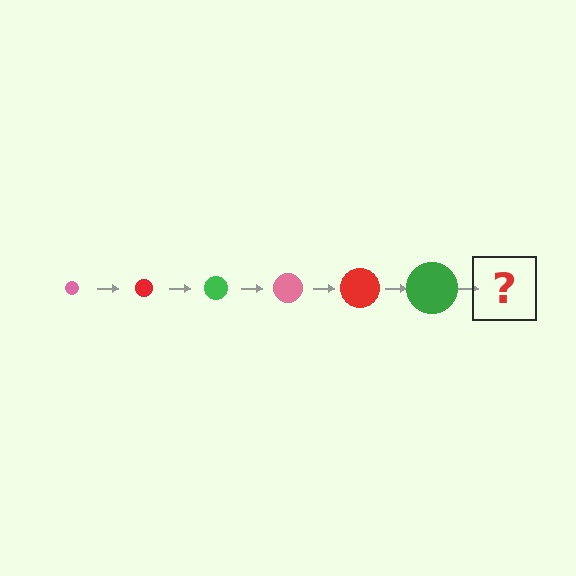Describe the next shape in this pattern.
It should be a pink circle, larger than the previous one.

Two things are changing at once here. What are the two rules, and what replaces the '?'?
The two rules are that the circle grows larger each step and the color cycles through pink, red, and green. The '?' should be a pink circle, larger than the previous one.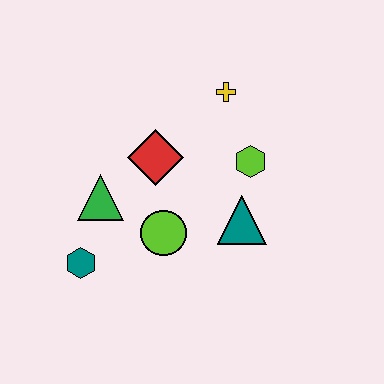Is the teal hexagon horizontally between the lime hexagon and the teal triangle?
No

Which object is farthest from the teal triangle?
The teal hexagon is farthest from the teal triangle.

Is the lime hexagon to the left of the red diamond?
No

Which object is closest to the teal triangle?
The lime hexagon is closest to the teal triangle.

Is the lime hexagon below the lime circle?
No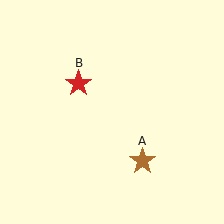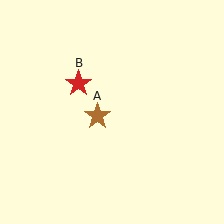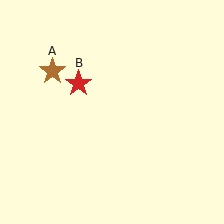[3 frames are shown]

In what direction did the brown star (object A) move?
The brown star (object A) moved up and to the left.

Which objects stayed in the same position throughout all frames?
Red star (object B) remained stationary.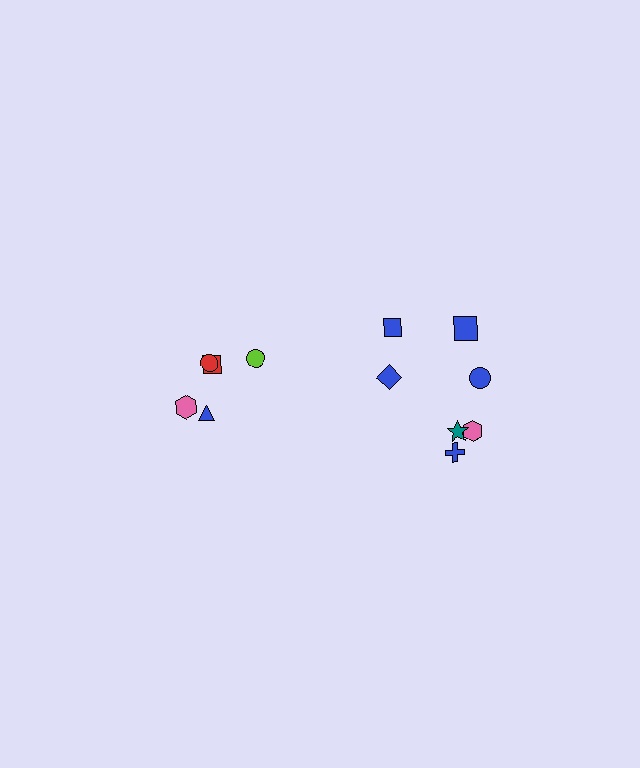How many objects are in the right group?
There are 7 objects.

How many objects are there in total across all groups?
There are 12 objects.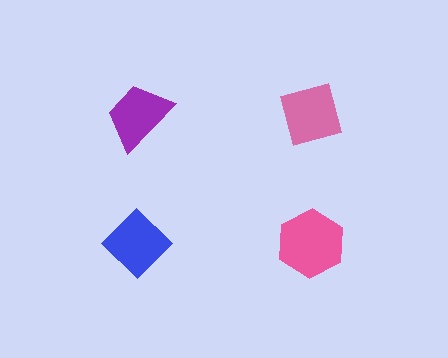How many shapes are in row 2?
2 shapes.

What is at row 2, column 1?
A blue diamond.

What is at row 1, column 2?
A pink square.